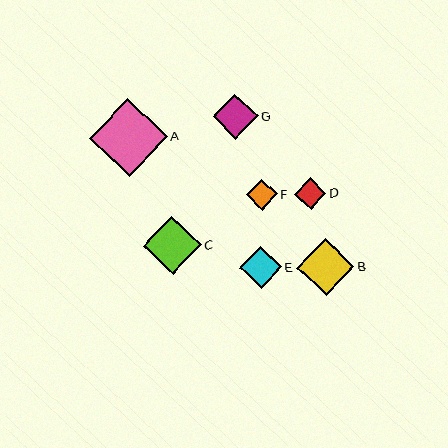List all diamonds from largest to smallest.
From largest to smallest: A, C, B, G, E, D, F.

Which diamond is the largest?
Diamond A is the largest with a size of approximately 78 pixels.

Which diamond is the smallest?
Diamond F is the smallest with a size of approximately 31 pixels.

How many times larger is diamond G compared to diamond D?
Diamond G is approximately 1.4 times the size of diamond D.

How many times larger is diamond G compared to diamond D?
Diamond G is approximately 1.4 times the size of diamond D.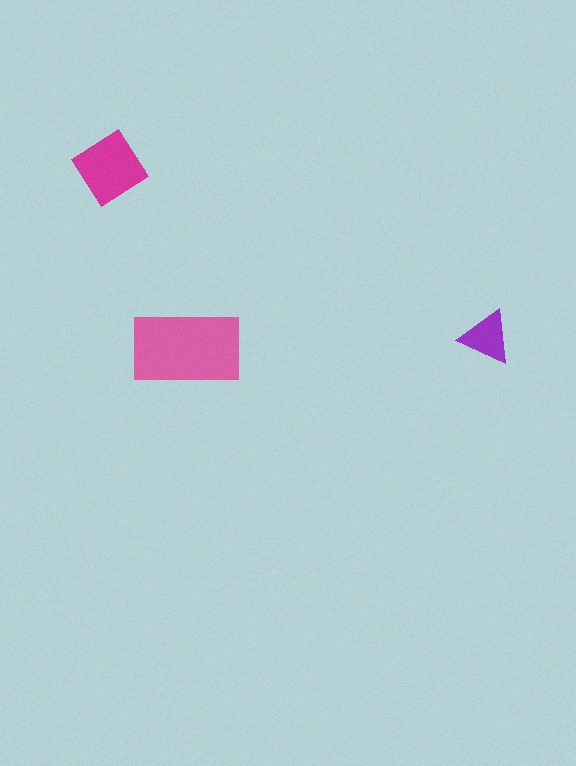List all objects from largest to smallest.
The pink rectangle, the magenta diamond, the purple triangle.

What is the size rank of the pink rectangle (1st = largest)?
1st.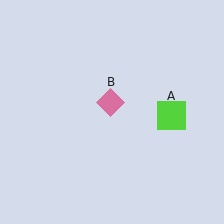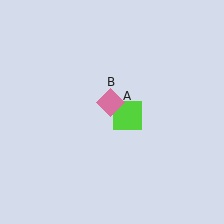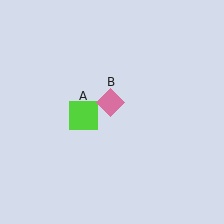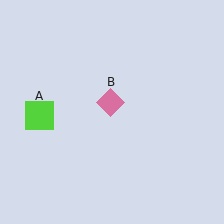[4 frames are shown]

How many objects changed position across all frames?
1 object changed position: lime square (object A).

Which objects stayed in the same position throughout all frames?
Pink diamond (object B) remained stationary.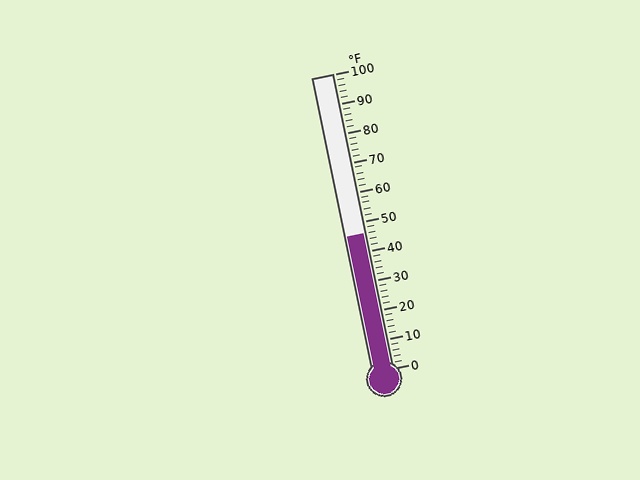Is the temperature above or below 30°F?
The temperature is above 30°F.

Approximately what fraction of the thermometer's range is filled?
The thermometer is filled to approximately 45% of its range.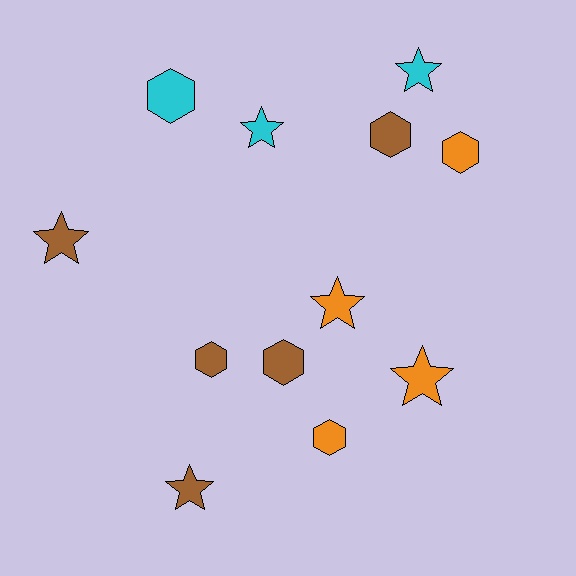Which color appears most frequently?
Brown, with 5 objects.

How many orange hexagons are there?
There are 2 orange hexagons.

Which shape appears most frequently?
Star, with 6 objects.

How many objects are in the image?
There are 12 objects.